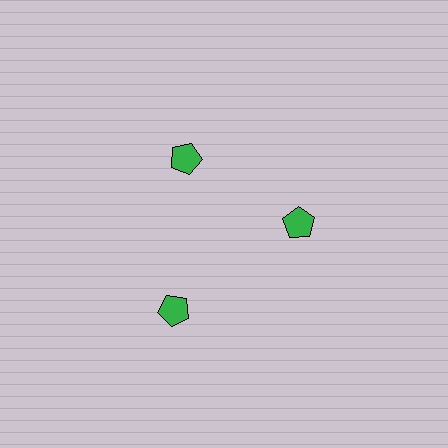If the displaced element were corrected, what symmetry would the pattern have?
It would have 3-fold rotational symmetry — the pattern would map onto itself every 120 degrees.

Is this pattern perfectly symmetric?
No. The 3 green pentagons are arranged in a ring, but one element near the 7 o'clock position is pushed outward from the center, breaking the 3-fold rotational symmetry.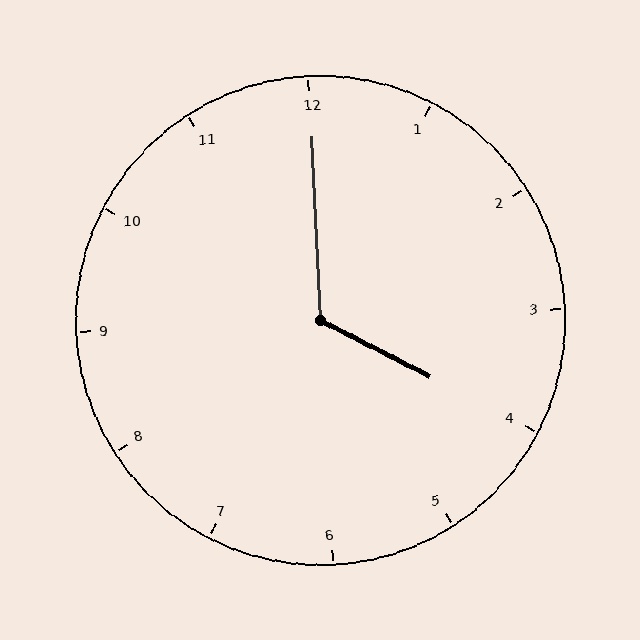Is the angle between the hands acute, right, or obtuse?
It is obtuse.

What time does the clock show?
4:00.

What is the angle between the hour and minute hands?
Approximately 120 degrees.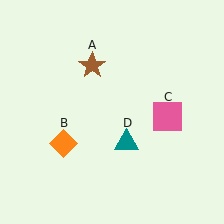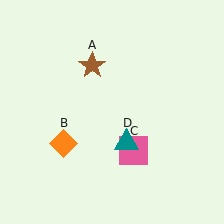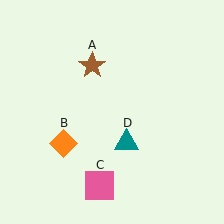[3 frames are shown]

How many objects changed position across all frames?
1 object changed position: pink square (object C).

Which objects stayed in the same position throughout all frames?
Brown star (object A) and orange diamond (object B) and teal triangle (object D) remained stationary.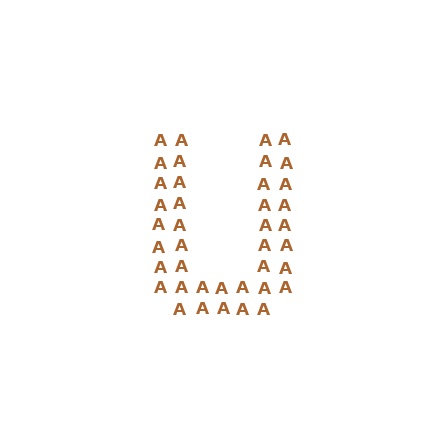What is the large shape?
The large shape is the letter U.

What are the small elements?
The small elements are letter A's.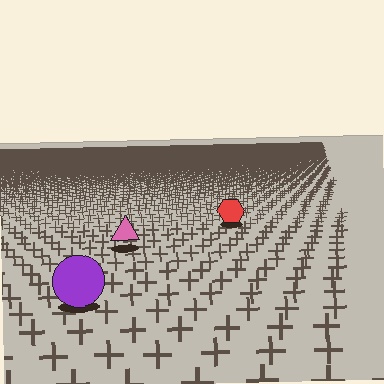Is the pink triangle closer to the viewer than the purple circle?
No. The purple circle is closer — you can tell from the texture gradient: the ground texture is coarser near it.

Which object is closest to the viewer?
The purple circle is closest. The texture marks near it are larger and more spread out.